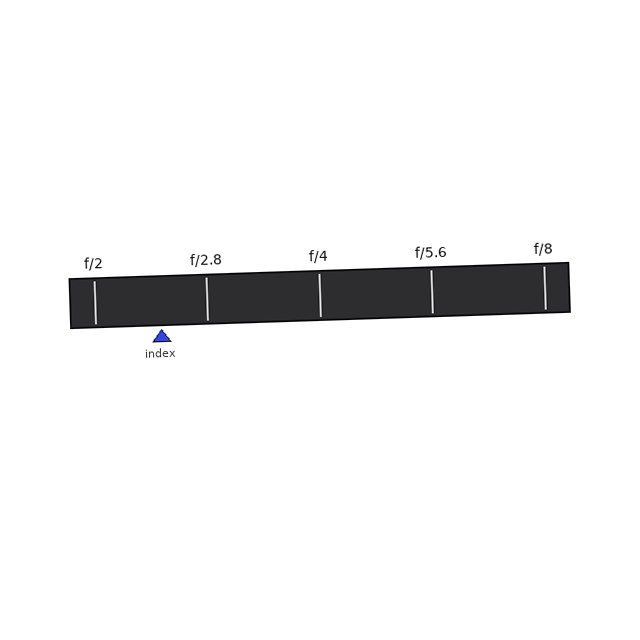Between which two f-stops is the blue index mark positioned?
The index mark is between f/2 and f/2.8.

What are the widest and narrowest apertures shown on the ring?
The widest aperture shown is f/2 and the narrowest is f/8.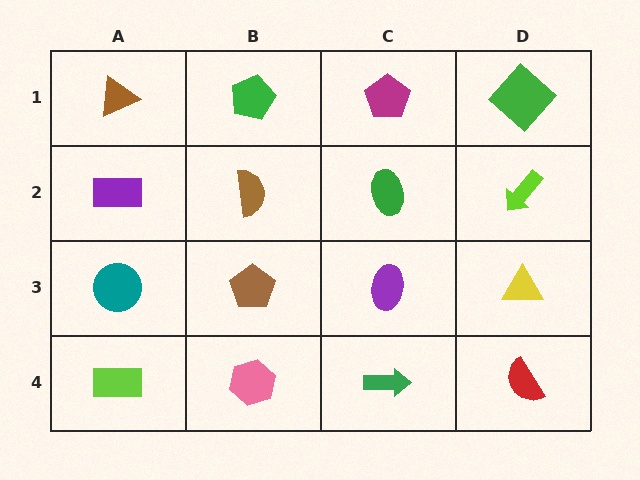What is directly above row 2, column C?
A magenta pentagon.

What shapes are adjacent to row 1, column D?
A lime arrow (row 2, column D), a magenta pentagon (row 1, column C).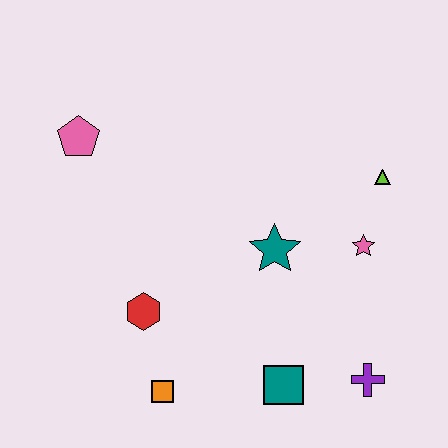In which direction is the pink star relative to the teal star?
The pink star is to the right of the teal star.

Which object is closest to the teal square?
The purple cross is closest to the teal square.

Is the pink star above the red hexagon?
Yes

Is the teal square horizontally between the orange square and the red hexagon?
No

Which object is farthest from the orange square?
The lime triangle is farthest from the orange square.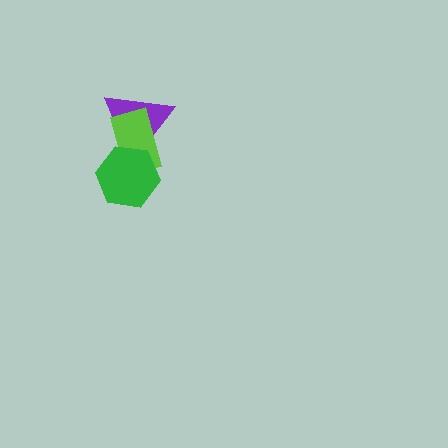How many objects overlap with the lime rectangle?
2 objects overlap with the lime rectangle.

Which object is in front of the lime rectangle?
The green hexagon is in front of the lime rectangle.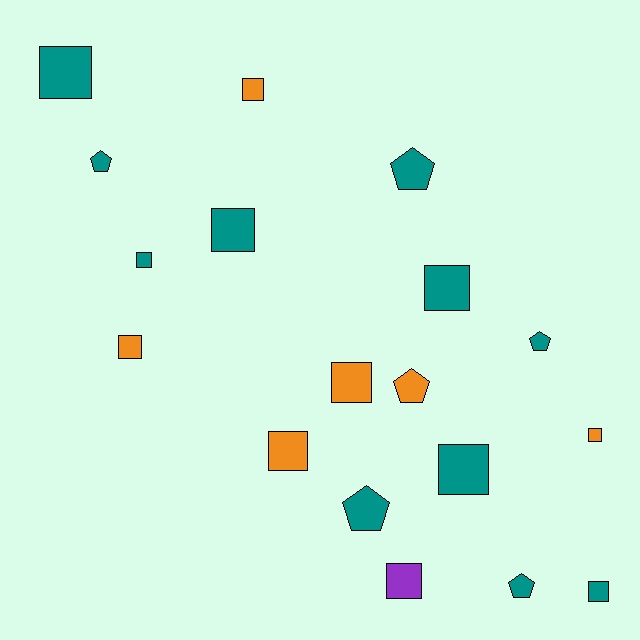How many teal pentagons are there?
There are 5 teal pentagons.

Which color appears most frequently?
Teal, with 11 objects.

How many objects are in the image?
There are 18 objects.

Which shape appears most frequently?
Square, with 12 objects.